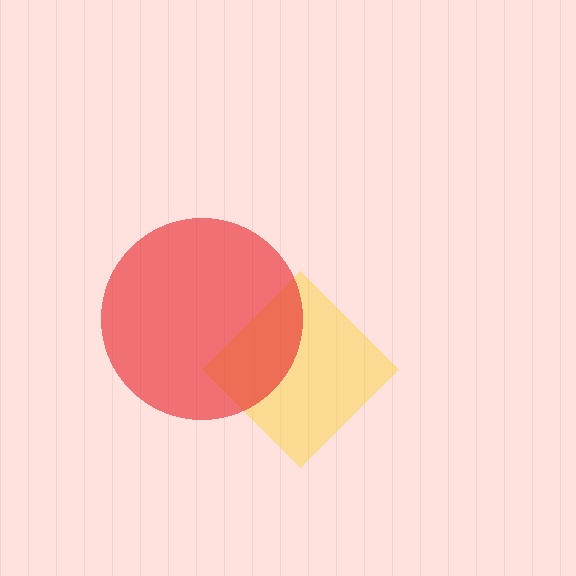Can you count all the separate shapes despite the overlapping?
Yes, there are 2 separate shapes.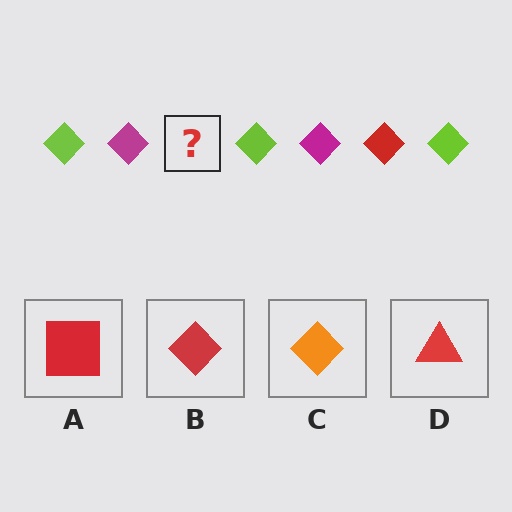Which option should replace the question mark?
Option B.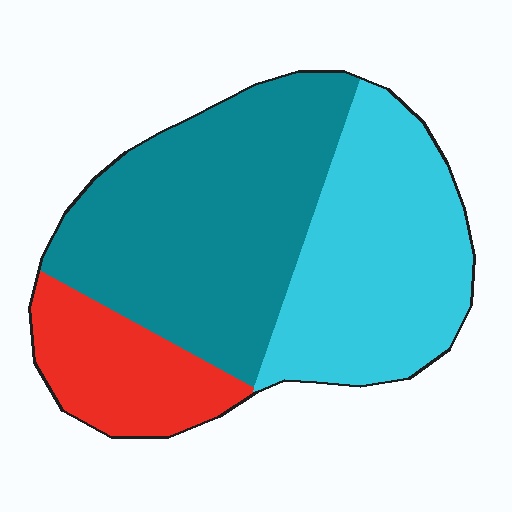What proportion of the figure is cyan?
Cyan takes up about three eighths (3/8) of the figure.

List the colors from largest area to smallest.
From largest to smallest: teal, cyan, red.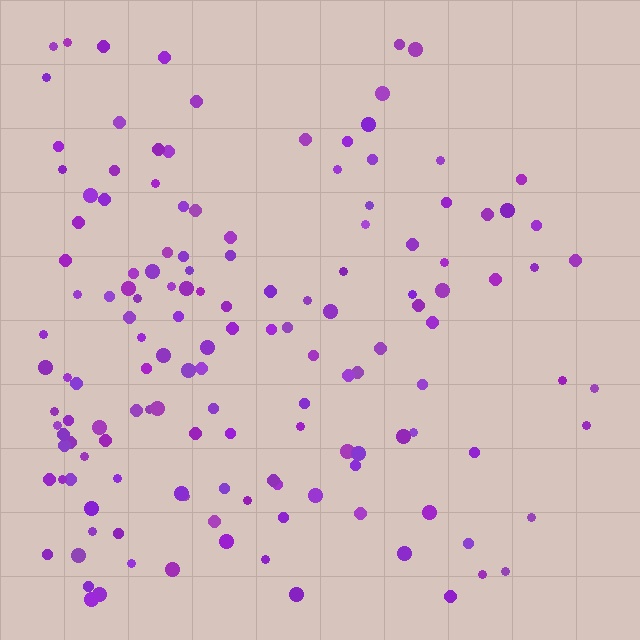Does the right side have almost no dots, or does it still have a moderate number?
Still a moderate number, just noticeably fewer than the left.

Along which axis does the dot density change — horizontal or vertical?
Horizontal.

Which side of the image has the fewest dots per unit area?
The right.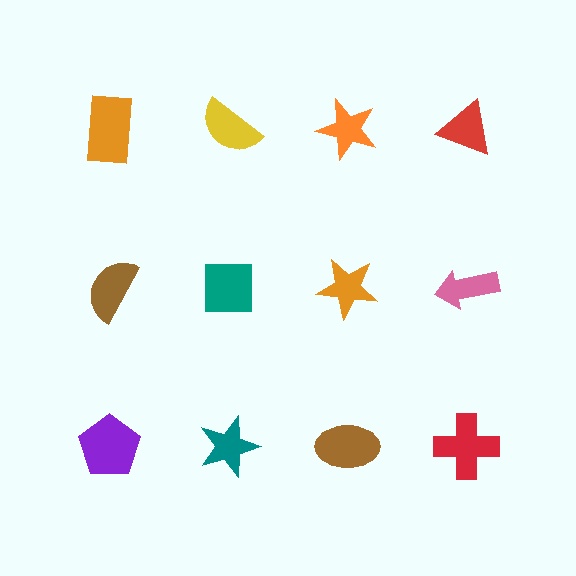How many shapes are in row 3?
4 shapes.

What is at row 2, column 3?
An orange star.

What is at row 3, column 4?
A red cross.